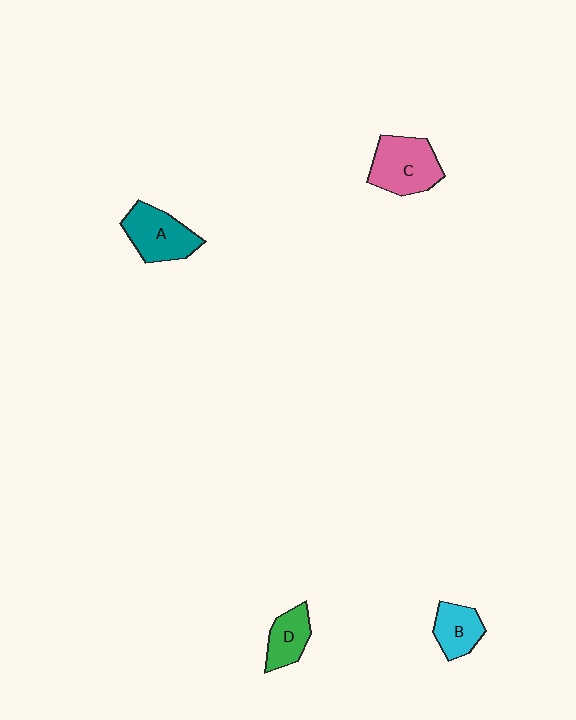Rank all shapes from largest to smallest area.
From largest to smallest: C (pink), A (teal), B (cyan), D (green).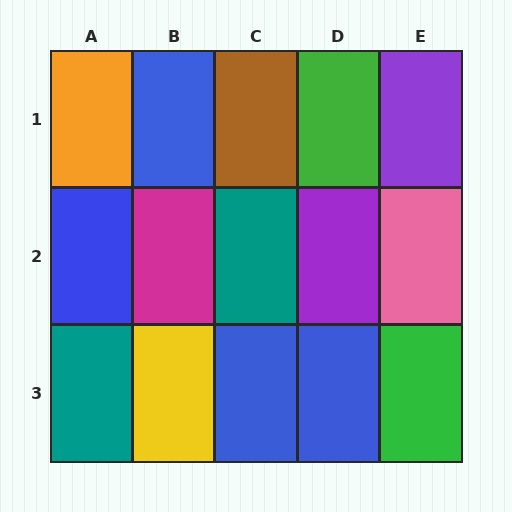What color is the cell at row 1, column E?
Purple.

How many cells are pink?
1 cell is pink.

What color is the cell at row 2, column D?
Purple.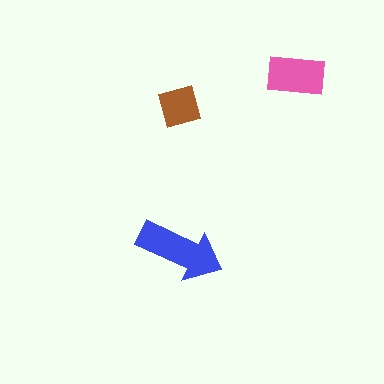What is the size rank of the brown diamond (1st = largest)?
3rd.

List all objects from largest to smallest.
The blue arrow, the pink rectangle, the brown diamond.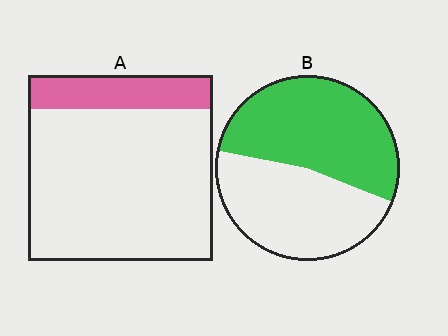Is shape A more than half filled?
No.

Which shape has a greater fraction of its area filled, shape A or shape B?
Shape B.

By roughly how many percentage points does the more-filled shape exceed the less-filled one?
By roughly 35 percentage points (B over A).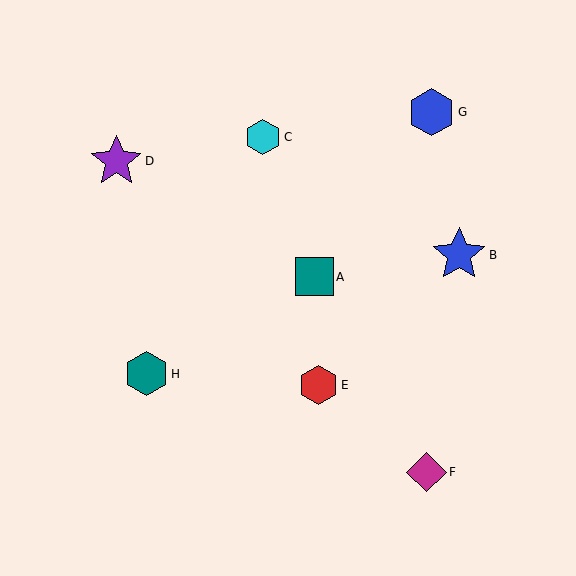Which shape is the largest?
The blue star (labeled B) is the largest.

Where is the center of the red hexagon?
The center of the red hexagon is at (319, 385).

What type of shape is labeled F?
Shape F is a magenta diamond.